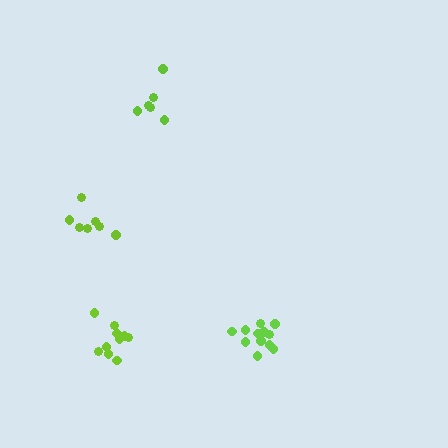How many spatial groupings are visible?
There are 4 spatial groupings.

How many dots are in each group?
Group 1: 6 dots, Group 2: 12 dots, Group 3: 10 dots, Group 4: 7 dots (35 total).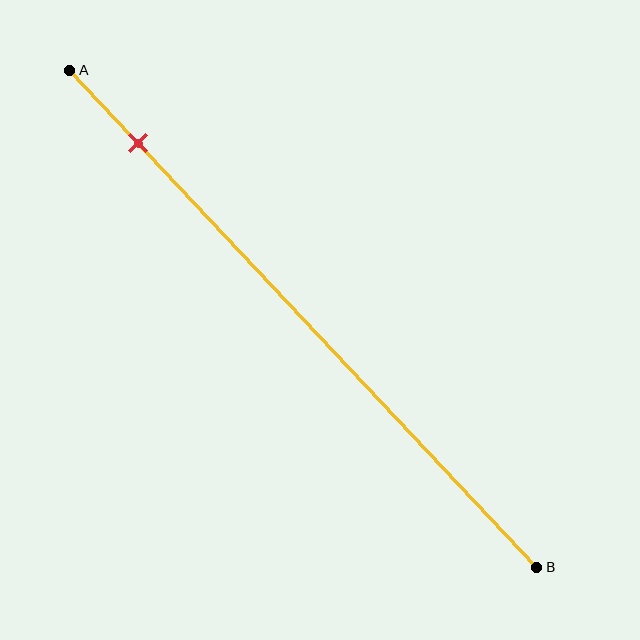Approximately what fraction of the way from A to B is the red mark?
The red mark is approximately 15% of the way from A to B.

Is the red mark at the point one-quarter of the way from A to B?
No, the mark is at about 15% from A, not at the 25% one-quarter point.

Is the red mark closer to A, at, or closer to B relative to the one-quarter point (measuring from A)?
The red mark is closer to point A than the one-quarter point of segment AB.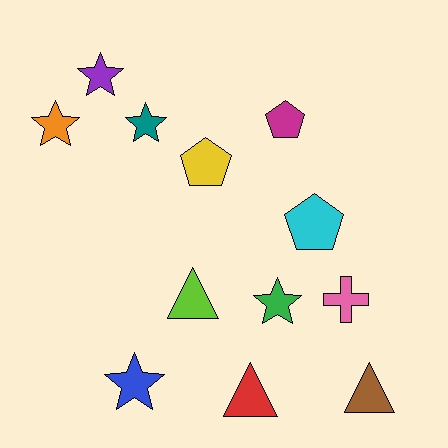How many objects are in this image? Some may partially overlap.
There are 12 objects.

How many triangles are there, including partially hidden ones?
There are 3 triangles.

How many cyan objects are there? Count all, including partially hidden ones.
There is 1 cyan object.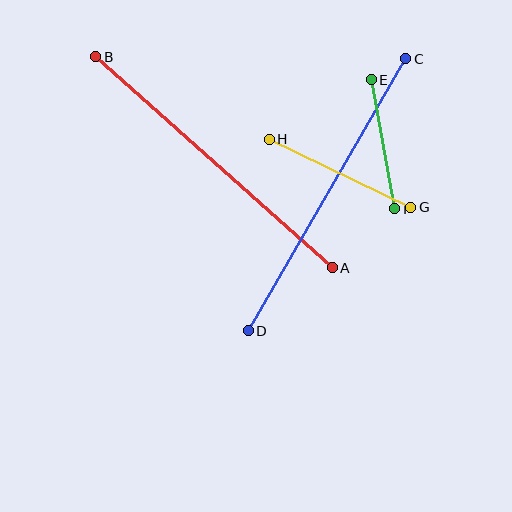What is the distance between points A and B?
The distance is approximately 317 pixels.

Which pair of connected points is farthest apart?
Points A and B are farthest apart.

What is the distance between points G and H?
The distance is approximately 157 pixels.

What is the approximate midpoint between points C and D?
The midpoint is at approximately (327, 195) pixels.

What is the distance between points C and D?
The distance is approximately 314 pixels.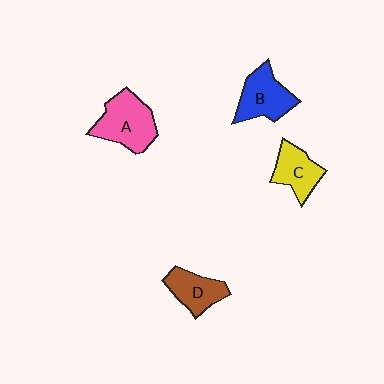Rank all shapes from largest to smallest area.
From largest to smallest: A (pink), B (blue), C (yellow), D (brown).